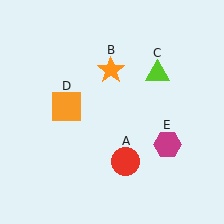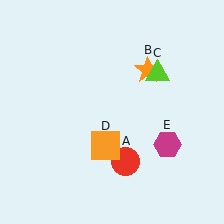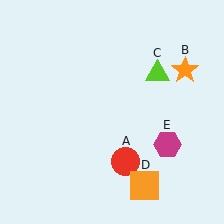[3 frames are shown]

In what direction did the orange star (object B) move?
The orange star (object B) moved right.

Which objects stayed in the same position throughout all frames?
Red circle (object A) and lime triangle (object C) and magenta hexagon (object E) remained stationary.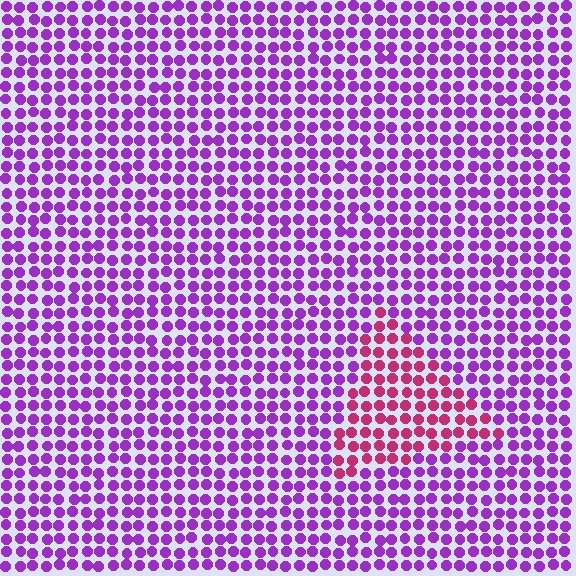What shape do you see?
I see a triangle.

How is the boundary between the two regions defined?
The boundary is defined purely by a slight shift in hue (about 45 degrees). Spacing, size, and orientation are identical on both sides.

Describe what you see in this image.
The image is filled with small purple elements in a uniform arrangement. A triangle-shaped region is visible where the elements are tinted to a slightly different hue, forming a subtle color boundary.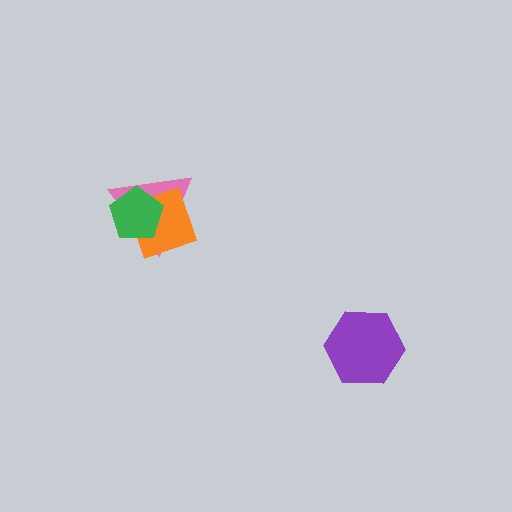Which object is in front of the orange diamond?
The green pentagon is in front of the orange diamond.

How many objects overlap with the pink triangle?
2 objects overlap with the pink triangle.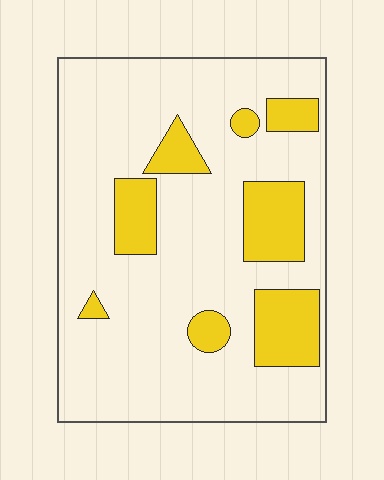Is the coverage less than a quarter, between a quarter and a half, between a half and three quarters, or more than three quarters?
Less than a quarter.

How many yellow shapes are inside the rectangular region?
8.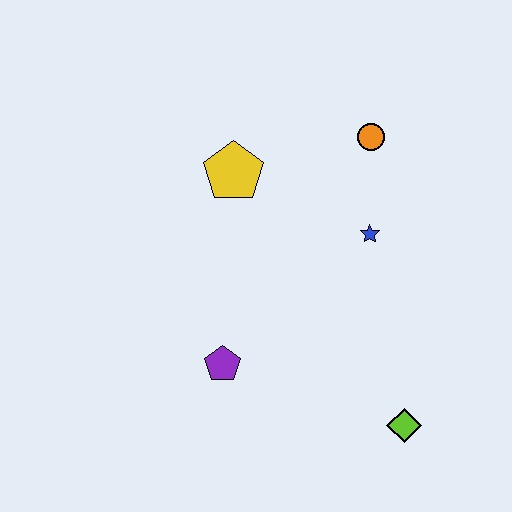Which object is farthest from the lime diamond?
The yellow pentagon is farthest from the lime diamond.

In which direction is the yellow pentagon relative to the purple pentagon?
The yellow pentagon is above the purple pentagon.